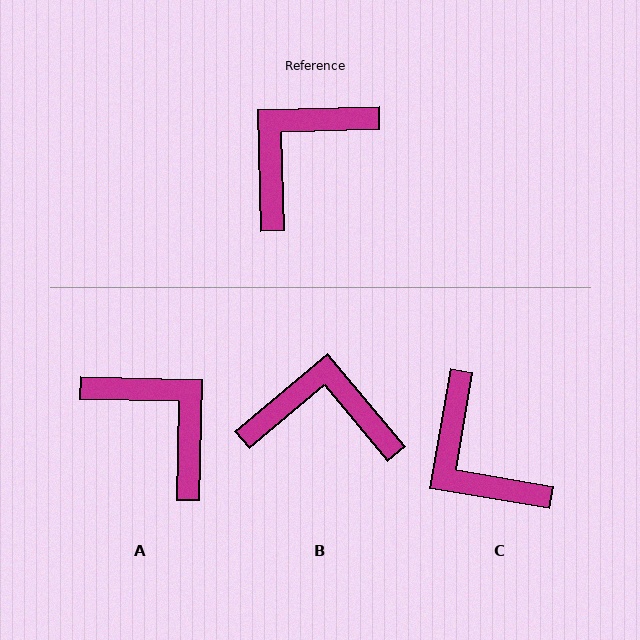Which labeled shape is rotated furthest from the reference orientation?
A, about 93 degrees away.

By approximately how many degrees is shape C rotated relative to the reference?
Approximately 79 degrees counter-clockwise.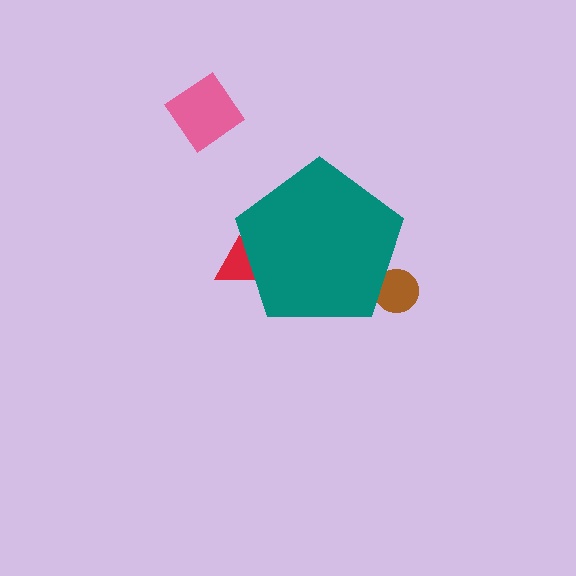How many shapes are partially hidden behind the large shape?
2 shapes are partially hidden.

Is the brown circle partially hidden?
Yes, the brown circle is partially hidden behind the teal pentagon.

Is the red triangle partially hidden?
Yes, the red triangle is partially hidden behind the teal pentagon.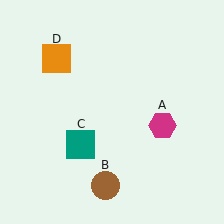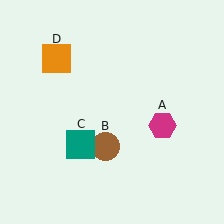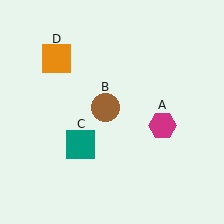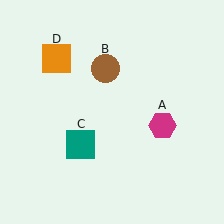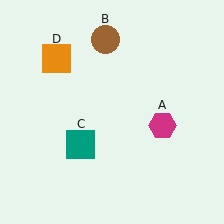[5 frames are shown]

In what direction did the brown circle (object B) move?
The brown circle (object B) moved up.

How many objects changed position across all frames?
1 object changed position: brown circle (object B).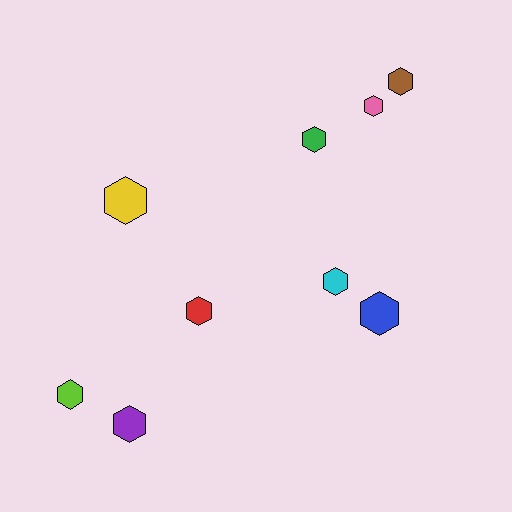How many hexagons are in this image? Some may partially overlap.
There are 9 hexagons.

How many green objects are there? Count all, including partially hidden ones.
There is 1 green object.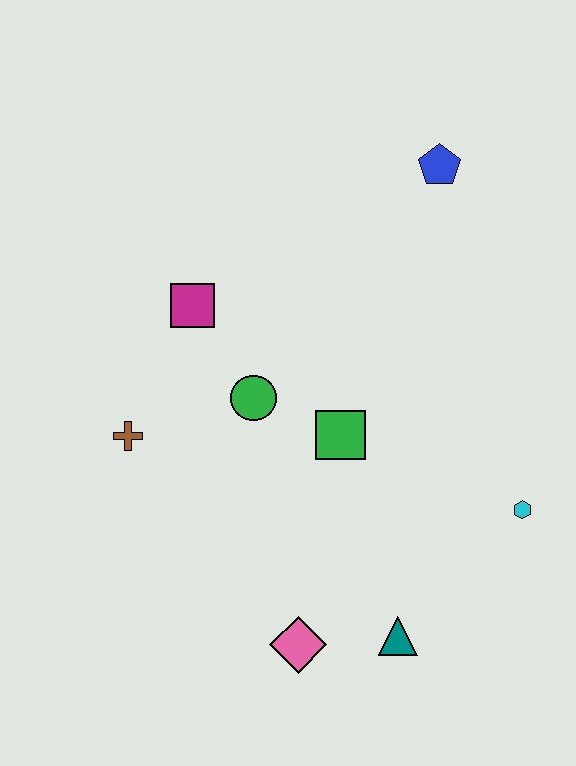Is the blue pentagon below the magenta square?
No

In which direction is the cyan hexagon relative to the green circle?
The cyan hexagon is to the right of the green circle.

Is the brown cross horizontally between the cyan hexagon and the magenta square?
No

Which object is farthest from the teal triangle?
The blue pentagon is farthest from the teal triangle.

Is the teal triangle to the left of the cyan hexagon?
Yes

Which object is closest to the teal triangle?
The pink diamond is closest to the teal triangle.